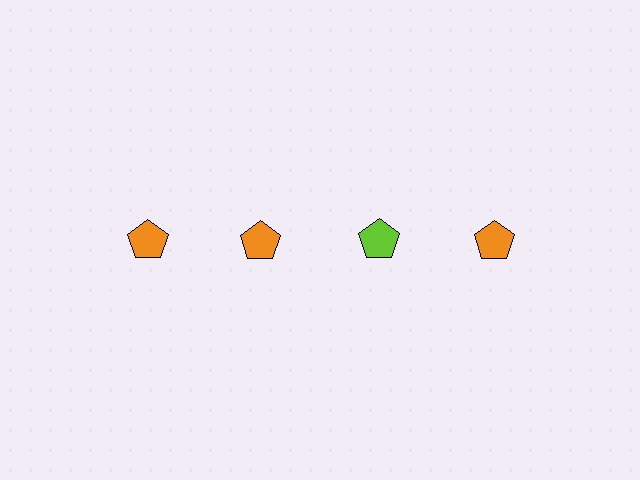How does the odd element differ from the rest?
It has a different color: lime instead of orange.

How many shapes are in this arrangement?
There are 4 shapes arranged in a grid pattern.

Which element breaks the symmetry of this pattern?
The lime pentagon in the top row, center column breaks the symmetry. All other shapes are orange pentagons.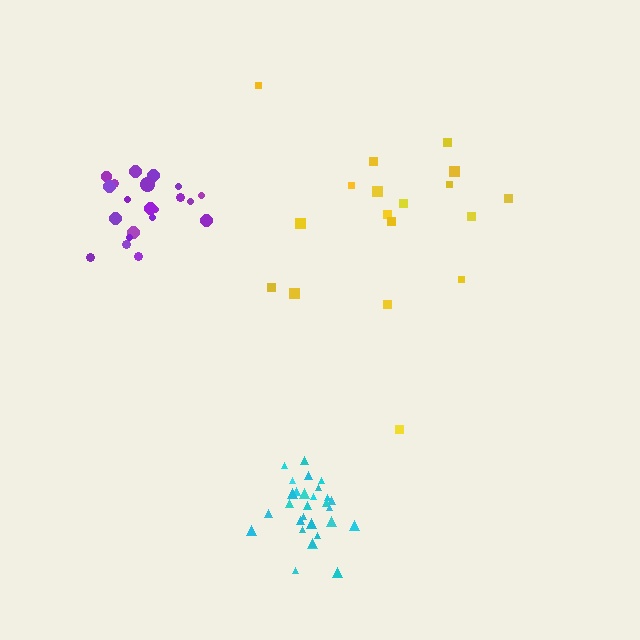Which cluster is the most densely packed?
Cyan.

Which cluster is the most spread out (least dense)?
Yellow.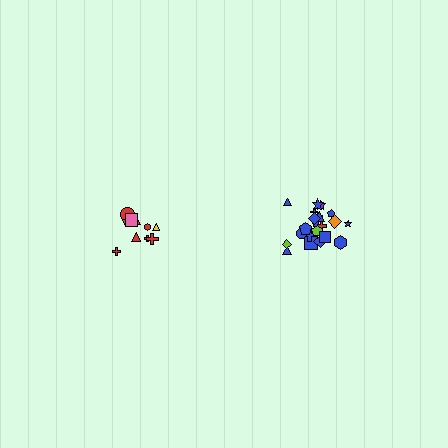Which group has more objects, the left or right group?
The right group.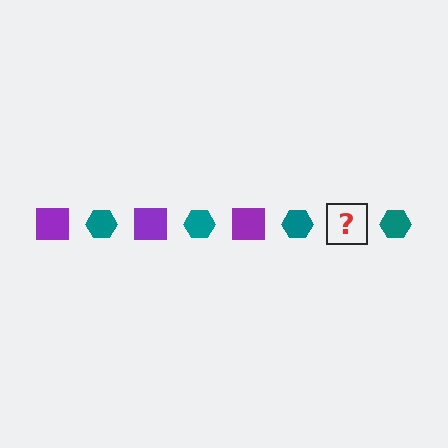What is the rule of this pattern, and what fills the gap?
The rule is that the pattern alternates between purple square and teal hexagon. The gap should be filled with a purple square.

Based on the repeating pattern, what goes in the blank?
The blank should be a purple square.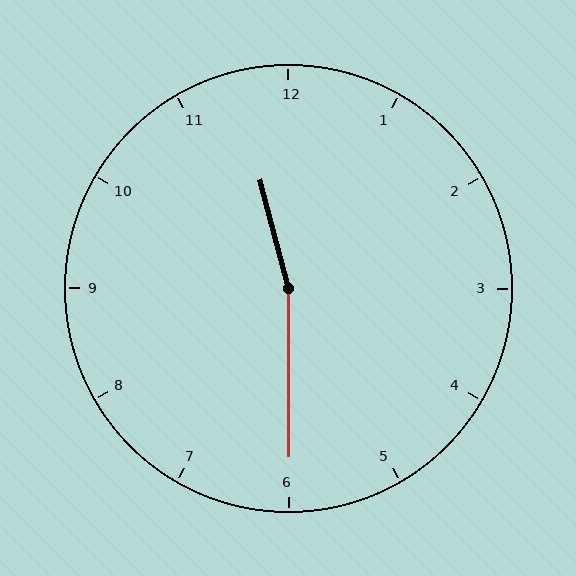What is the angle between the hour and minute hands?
Approximately 165 degrees.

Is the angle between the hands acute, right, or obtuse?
It is obtuse.